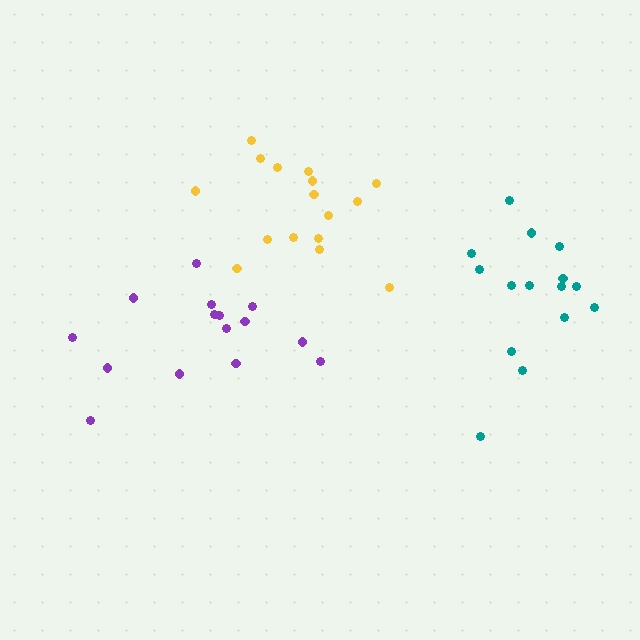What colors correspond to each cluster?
The clusters are colored: purple, teal, yellow.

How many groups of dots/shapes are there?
There are 3 groups.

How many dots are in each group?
Group 1: 15 dots, Group 2: 15 dots, Group 3: 16 dots (46 total).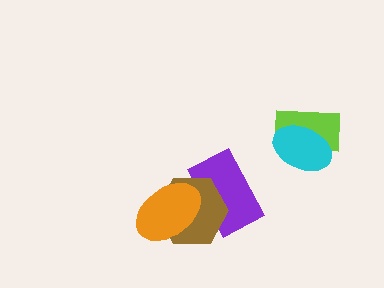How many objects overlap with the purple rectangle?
2 objects overlap with the purple rectangle.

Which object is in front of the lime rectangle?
The cyan ellipse is in front of the lime rectangle.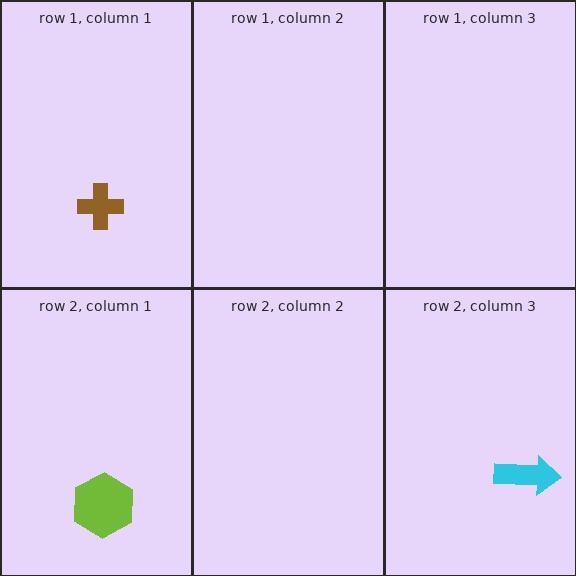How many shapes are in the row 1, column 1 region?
1.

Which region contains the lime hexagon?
The row 2, column 1 region.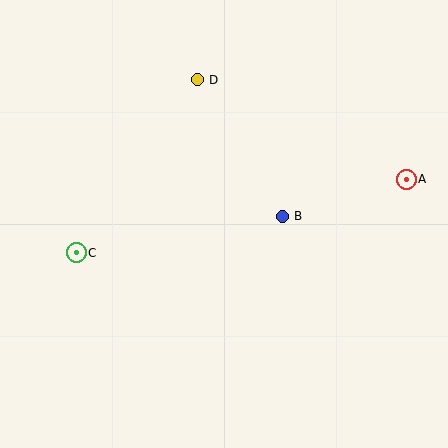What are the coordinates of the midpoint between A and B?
The midpoint between A and B is at (344, 198).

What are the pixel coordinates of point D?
Point D is at (197, 80).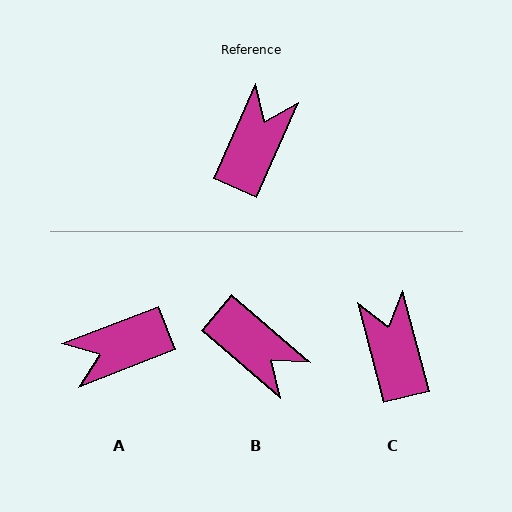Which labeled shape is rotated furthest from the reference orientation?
A, about 135 degrees away.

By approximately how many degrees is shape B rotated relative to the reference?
Approximately 107 degrees clockwise.